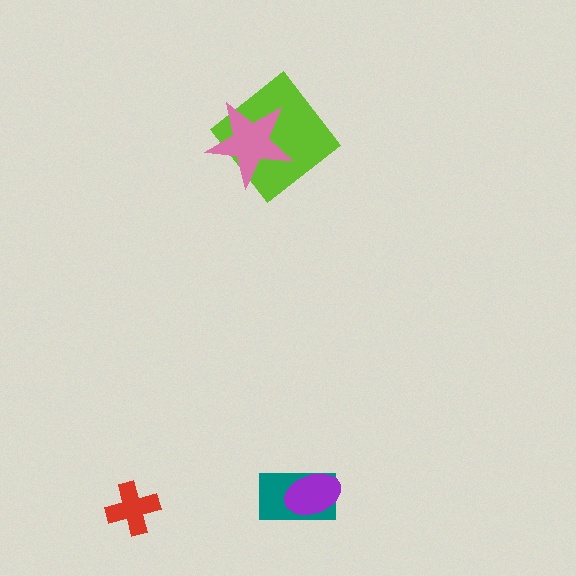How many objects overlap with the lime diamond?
1 object overlaps with the lime diamond.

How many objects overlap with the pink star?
1 object overlaps with the pink star.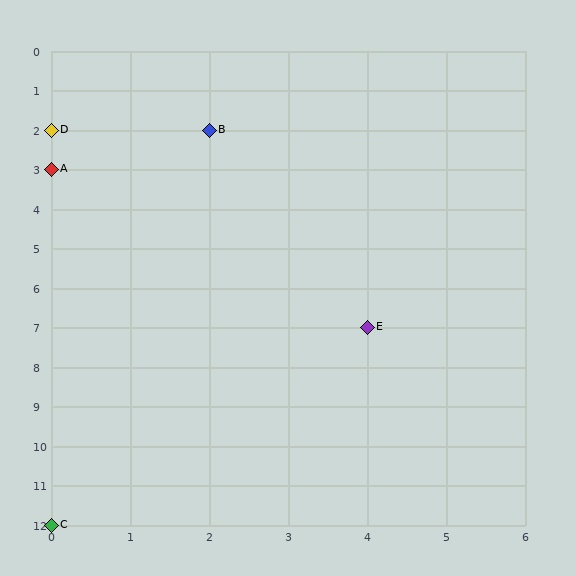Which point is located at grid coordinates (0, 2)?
Point D is at (0, 2).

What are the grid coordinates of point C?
Point C is at grid coordinates (0, 12).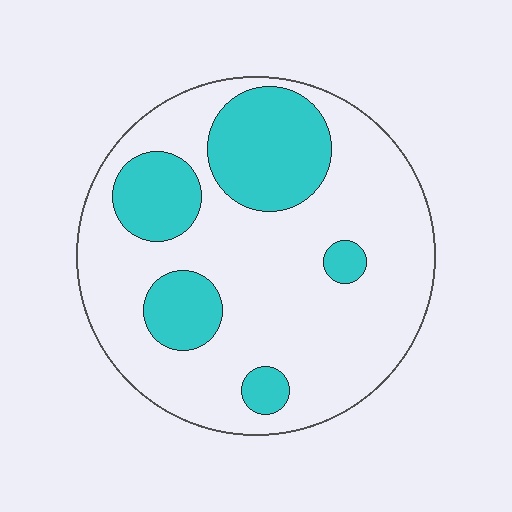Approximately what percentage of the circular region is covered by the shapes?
Approximately 25%.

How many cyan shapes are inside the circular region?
5.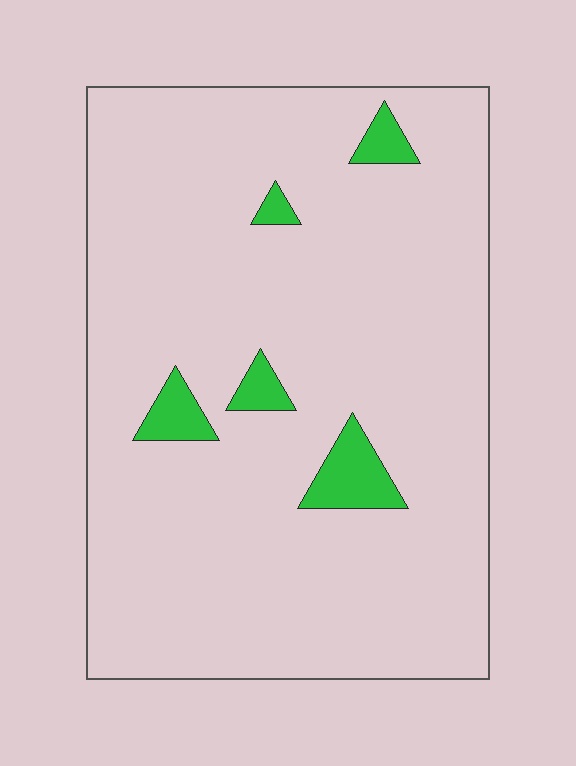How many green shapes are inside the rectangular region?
5.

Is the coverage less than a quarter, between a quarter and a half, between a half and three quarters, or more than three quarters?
Less than a quarter.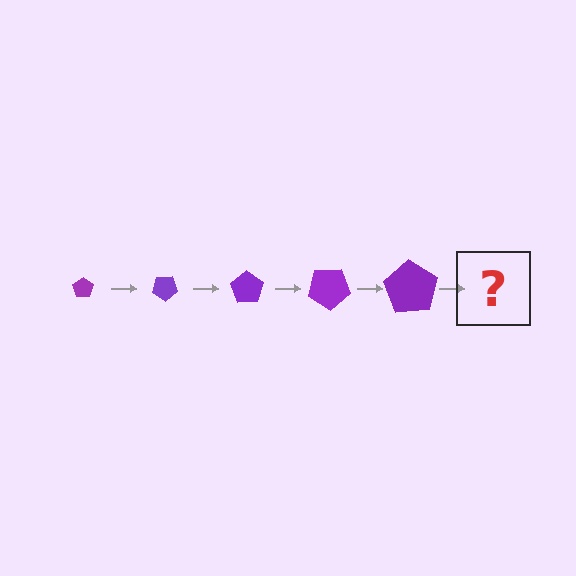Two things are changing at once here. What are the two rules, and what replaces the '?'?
The two rules are that the pentagon grows larger each step and it rotates 35 degrees each step. The '?' should be a pentagon, larger than the previous one and rotated 175 degrees from the start.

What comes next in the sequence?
The next element should be a pentagon, larger than the previous one and rotated 175 degrees from the start.